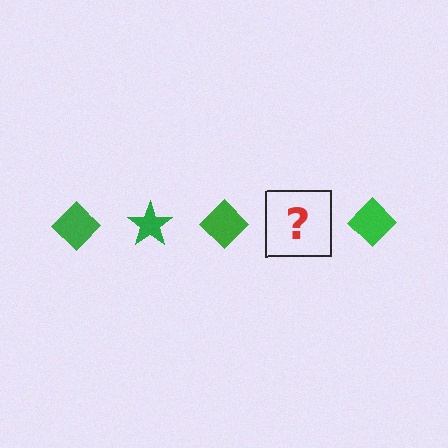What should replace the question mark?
The question mark should be replaced with a green star.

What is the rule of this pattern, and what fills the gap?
The rule is that the pattern cycles through diamond, star shapes in green. The gap should be filled with a green star.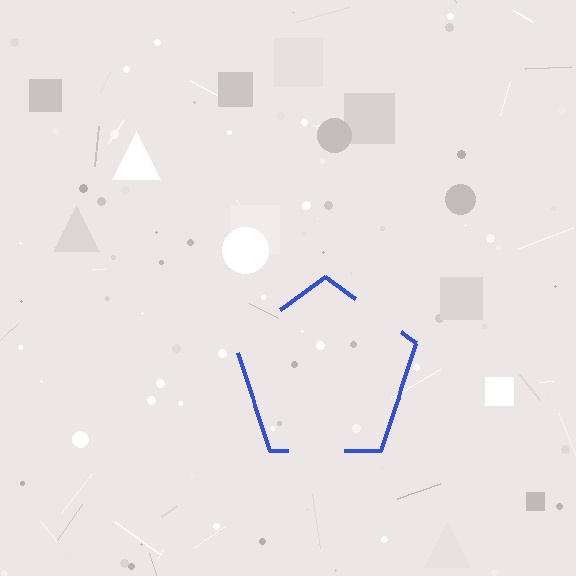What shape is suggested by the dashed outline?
The dashed outline suggests a pentagon.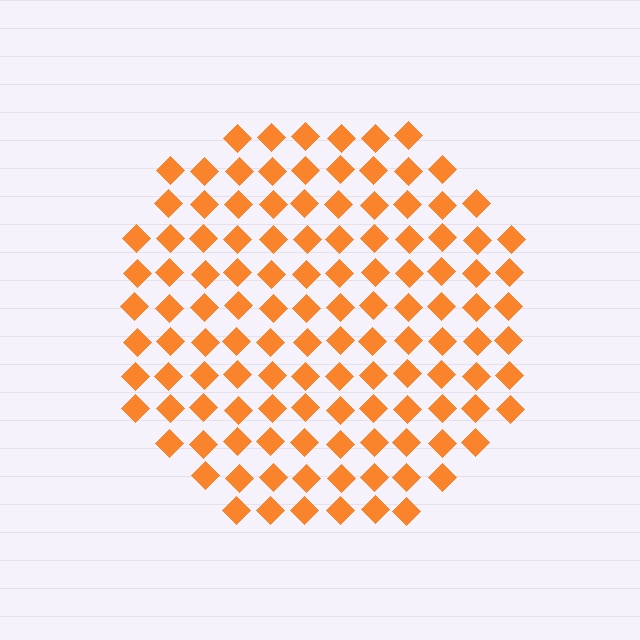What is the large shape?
The large shape is a circle.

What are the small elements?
The small elements are diamonds.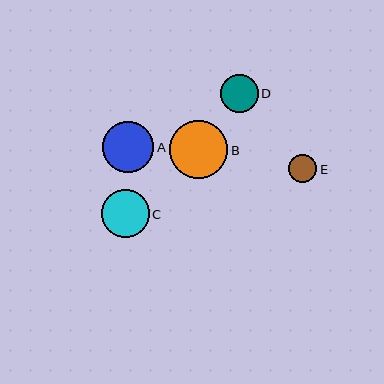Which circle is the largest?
Circle B is the largest with a size of approximately 58 pixels.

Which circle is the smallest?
Circle E is the smallest with a size of approximately 28 pixels.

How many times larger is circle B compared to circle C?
Circle B is approximately 1.2 times the size of circle C.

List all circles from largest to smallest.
From largest to smallest: B, A, C, D, E.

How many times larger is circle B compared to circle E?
Circle B is approximately 2.1 times the size of circle E.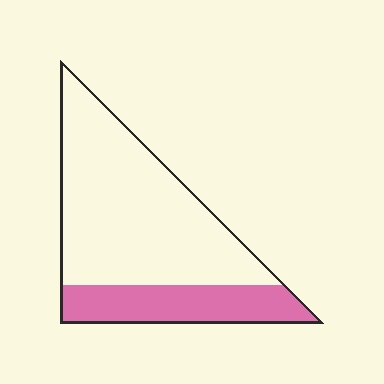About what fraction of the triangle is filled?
About one quarter (1/4).